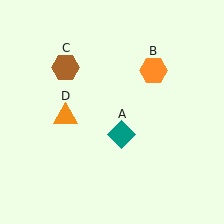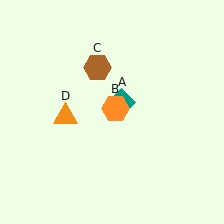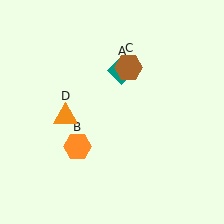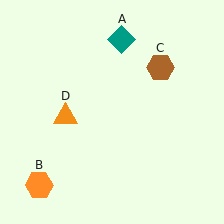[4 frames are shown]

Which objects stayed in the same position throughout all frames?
Orange triangle (object D) remained stationary.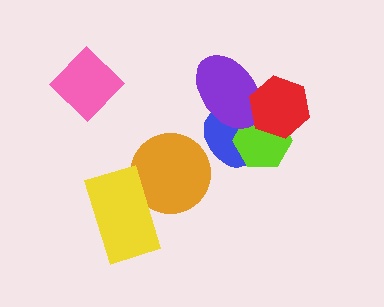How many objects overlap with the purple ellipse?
3 objects overlap with the purple ellipse.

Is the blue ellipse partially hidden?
Yes, it is partially covered by another shape.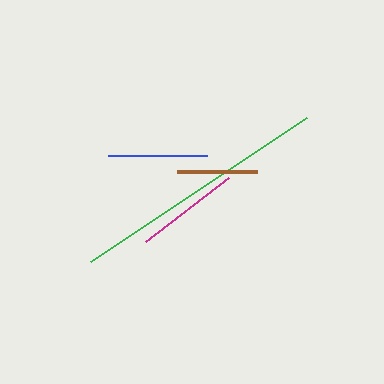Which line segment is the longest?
The green line is the longest at approximately 260 pixels.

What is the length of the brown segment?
The brown segment is approximately 80 pixels long.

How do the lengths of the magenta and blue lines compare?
The magenta and blue lines are approximately the same length.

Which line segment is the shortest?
The brown line is the shortest at approximately 80 pixels.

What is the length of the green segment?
The green segment is approximately 260 pixels long.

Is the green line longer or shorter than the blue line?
The green line is longer than the blue line.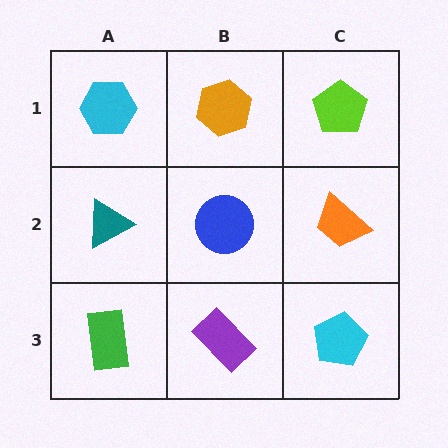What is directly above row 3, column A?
A teal triangle.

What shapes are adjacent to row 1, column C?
An orange trapezoid (row 2, column C), an orange hexagon (row 1, column B).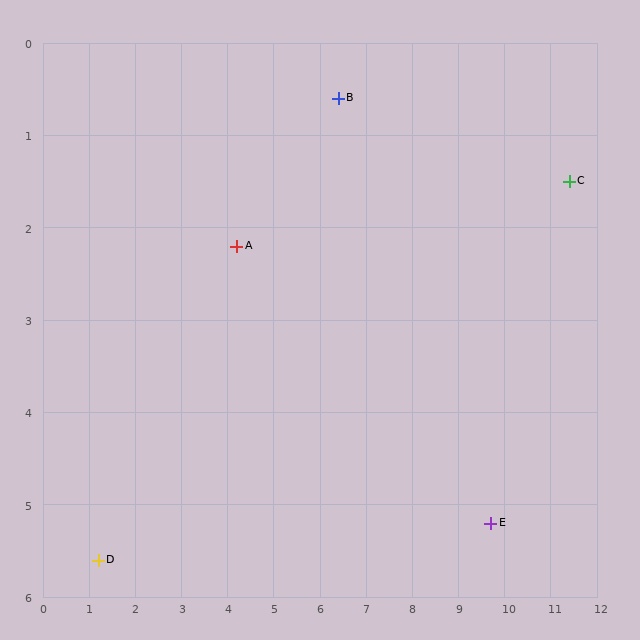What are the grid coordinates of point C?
Point C is at approximately (11.4, 1.5).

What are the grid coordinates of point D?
Point D is at approximately (1.2, 5.6).